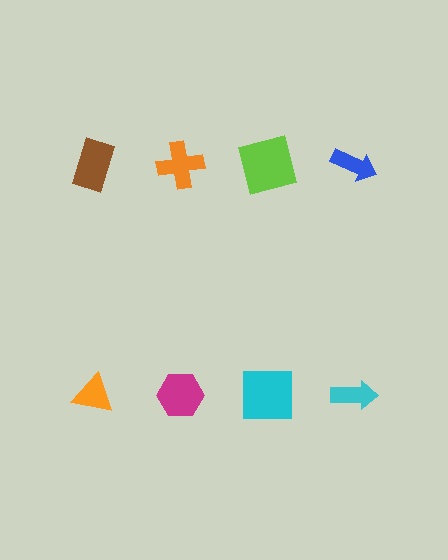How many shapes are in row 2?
4 shapes.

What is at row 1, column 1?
A brown rectangle.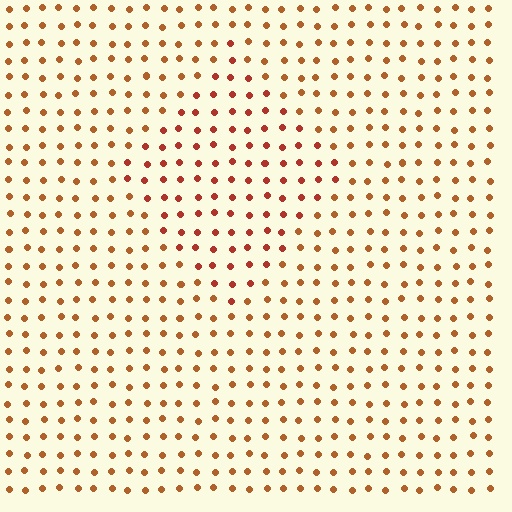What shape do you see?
I see a diamond.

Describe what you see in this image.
The image is filled with small brown elements in a uniform arrangement. A diamond-shaped region is visible where the elements are tinted to a slightly different hue, forming a subtle color boundary.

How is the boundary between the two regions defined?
The boundary is defined purely by a slight shift in hue (about 21 degrees). Spacing, size, and orientation are identical on both sides.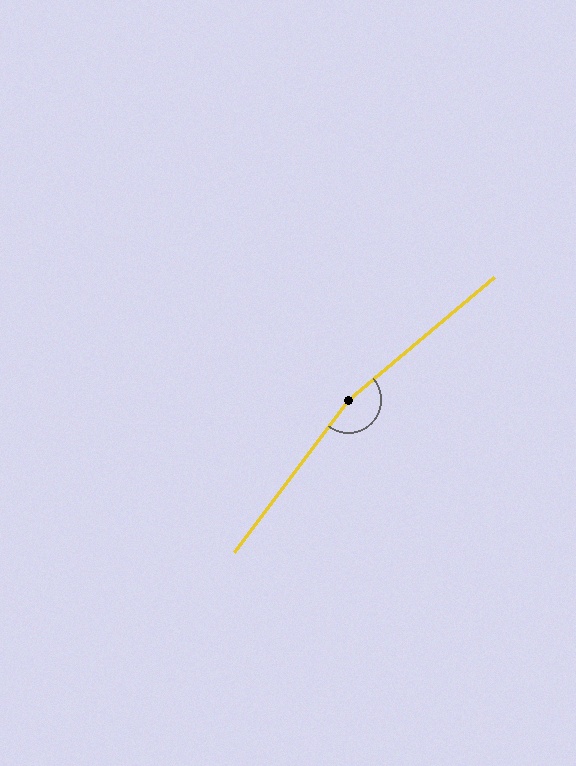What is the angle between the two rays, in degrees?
Approximately 167 degrees.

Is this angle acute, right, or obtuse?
It is obtuse.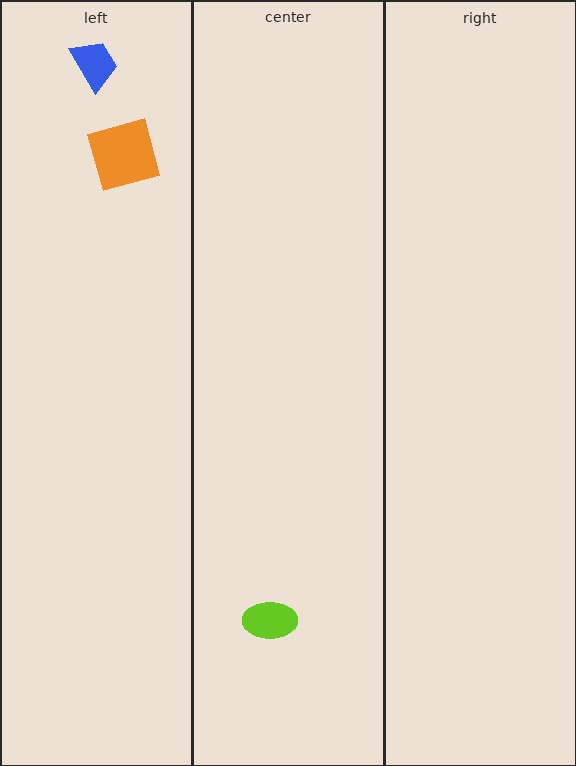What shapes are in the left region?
The blue trapezoid, the orange square.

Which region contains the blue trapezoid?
The left region.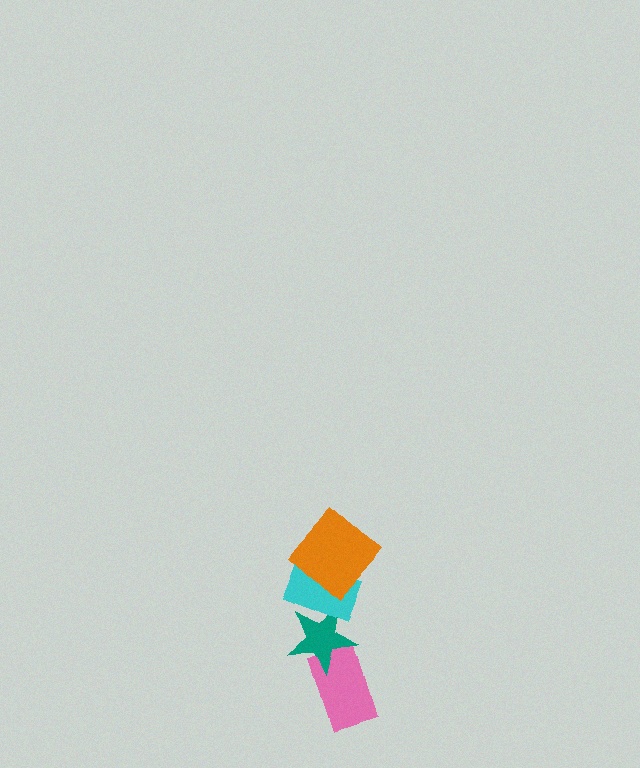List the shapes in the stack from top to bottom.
From top to bottom: the orange diamond, the cyan rectangle, the teal star, the pink rectangle.